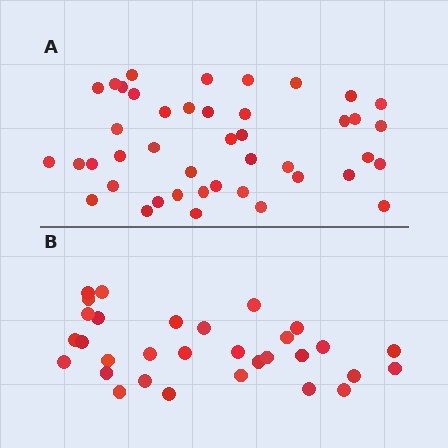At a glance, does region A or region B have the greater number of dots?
Region A (the top region) has more dots.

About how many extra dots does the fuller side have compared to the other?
Region A has roughly 12 or so more dots than region B.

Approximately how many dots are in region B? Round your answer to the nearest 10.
About 30 dots. (The exact count is 31, which rounds to 30.)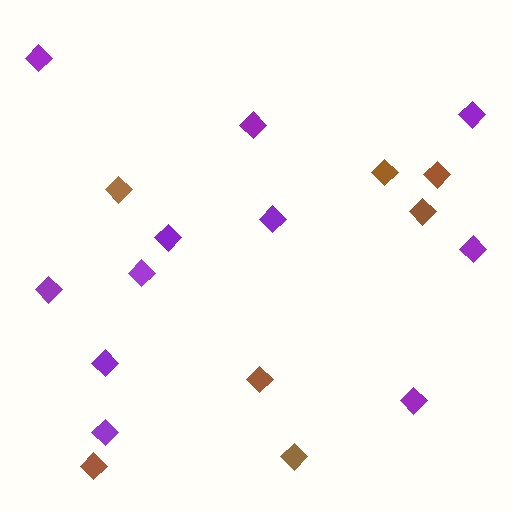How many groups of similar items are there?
There are 2 groups: one group of purple diamonds (11) and one group of brown diamonds (7).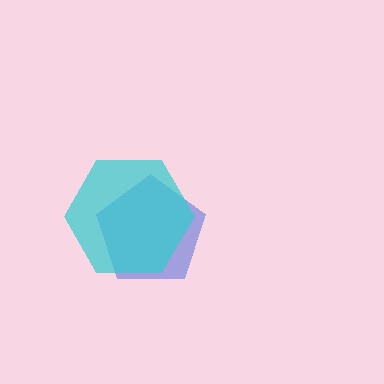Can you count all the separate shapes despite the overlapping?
Yes, there are 2 separate shapes.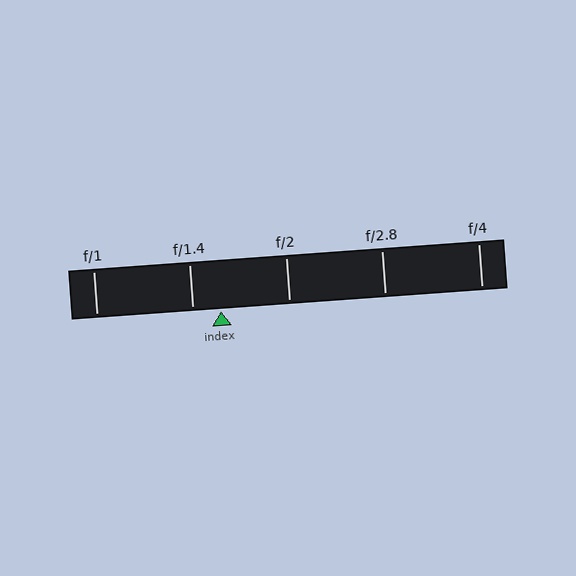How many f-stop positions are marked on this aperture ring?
There are 5 f-stop positions marked.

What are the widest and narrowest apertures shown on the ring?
The widest aperture shown is f/1 and the narrowest is f/4.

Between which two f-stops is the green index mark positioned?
The index mark is between f/1.4 and f/2.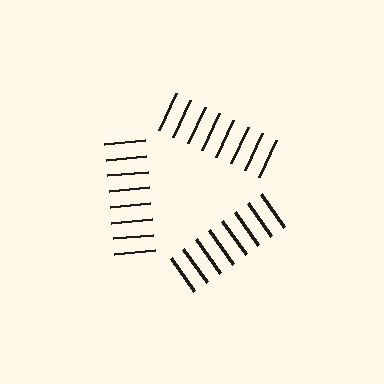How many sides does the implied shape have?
3 sides — the line-ends trace a triangle.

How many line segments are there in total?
24 — 8 along each of the 3 edges.